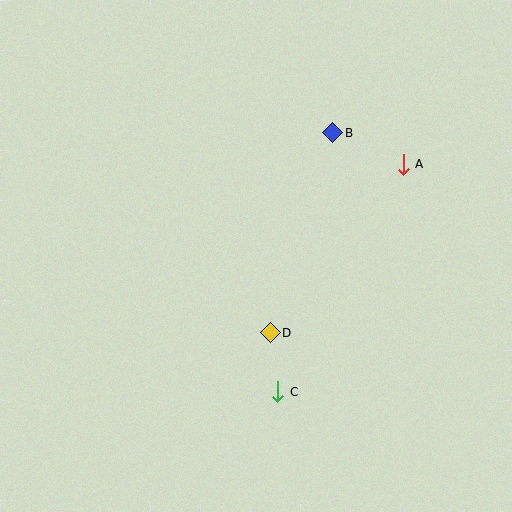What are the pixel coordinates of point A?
Point A is at (403, 164).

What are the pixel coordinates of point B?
Point B is at (333, 133).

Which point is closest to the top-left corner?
Point B is closest to the top-left corner.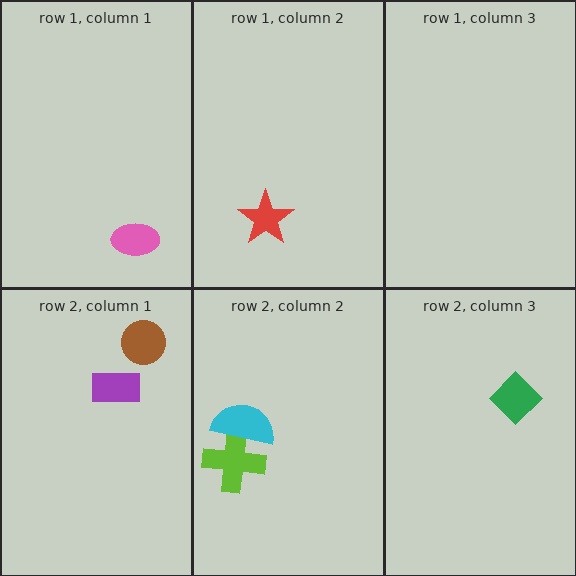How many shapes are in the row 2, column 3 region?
1.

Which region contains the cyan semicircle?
The row 2, column 2 region.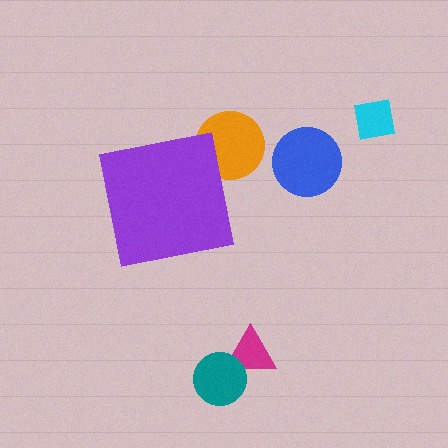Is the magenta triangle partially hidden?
No, the magenta triangle is fully visible.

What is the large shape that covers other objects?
A purple square.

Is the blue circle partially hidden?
No, the blue circle is fully visible.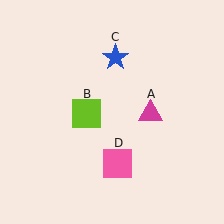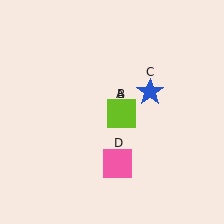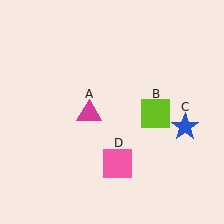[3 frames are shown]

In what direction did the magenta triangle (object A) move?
The magenta triangle (object A) moved left.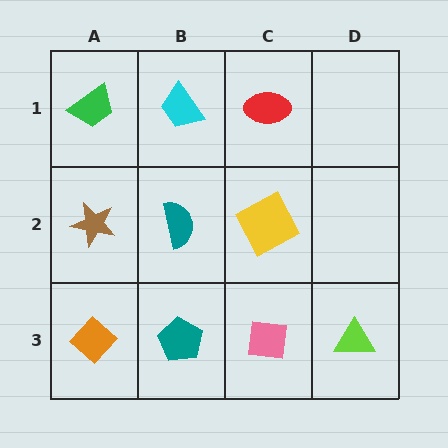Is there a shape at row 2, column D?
No, that cell is empty.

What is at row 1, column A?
A green trapezoid.